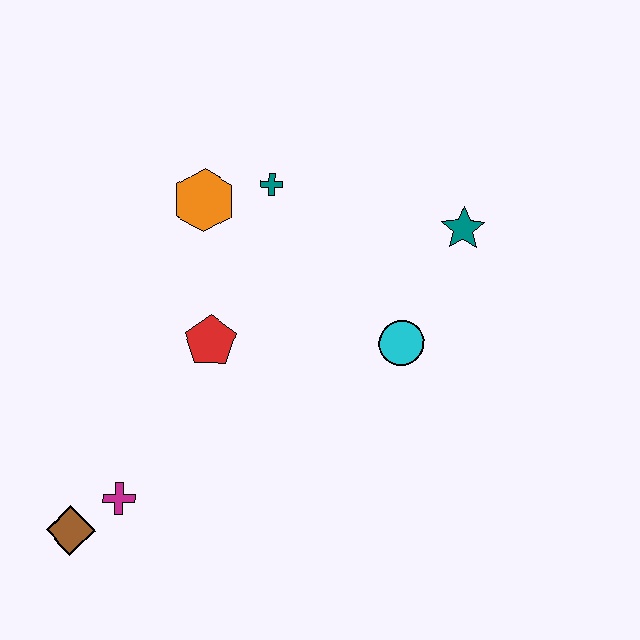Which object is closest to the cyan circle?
The teal star is closest to the cyan circle.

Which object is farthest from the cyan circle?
The brown diamond is farthest from the cyan circle.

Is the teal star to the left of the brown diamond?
No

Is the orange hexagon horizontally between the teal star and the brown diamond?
Yes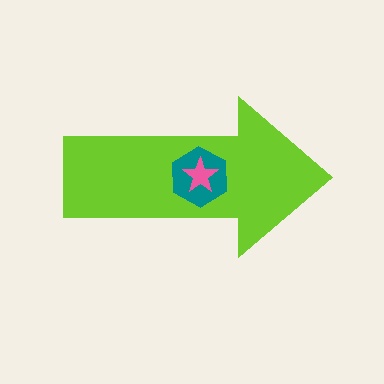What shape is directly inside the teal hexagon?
The pink star.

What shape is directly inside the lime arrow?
The teal hexagon.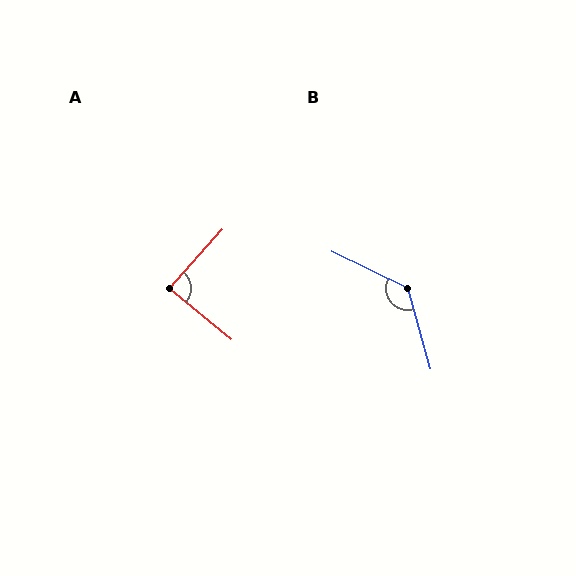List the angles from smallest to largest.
A (88°), B (132°).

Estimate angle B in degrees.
Approximately 132 degrees.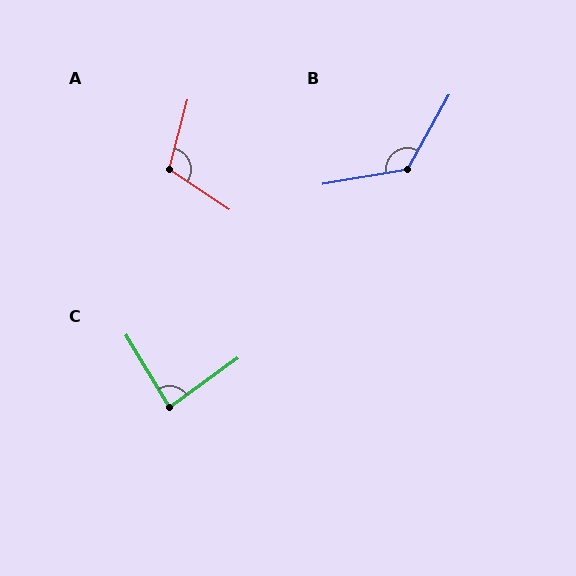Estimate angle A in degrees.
Approximately 108 degrees.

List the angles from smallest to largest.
C (85°), A (108°), B (129°).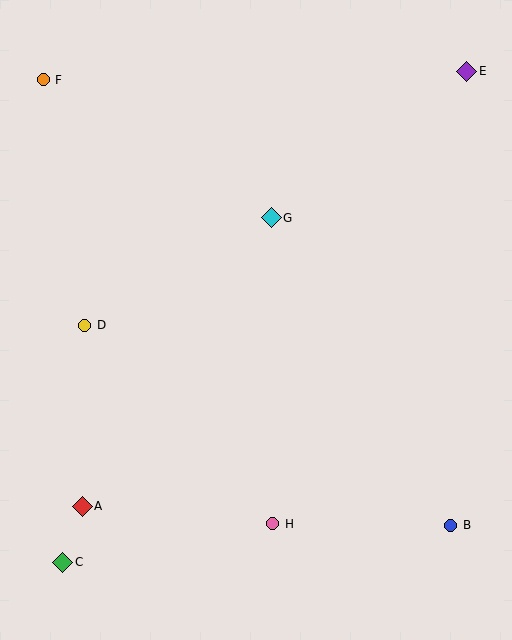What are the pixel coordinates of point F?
Point F is at (43, 80).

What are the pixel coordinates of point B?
Point B is at (451, 525).